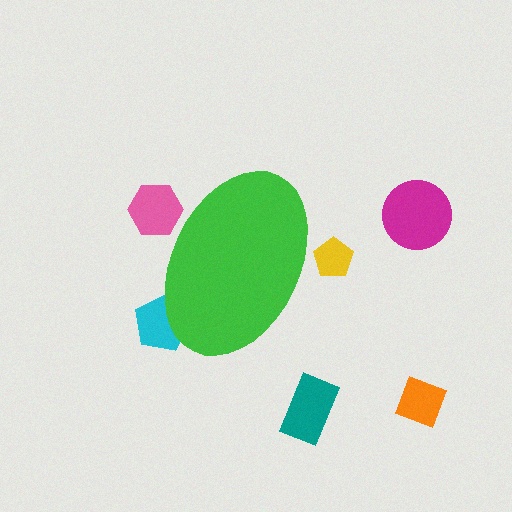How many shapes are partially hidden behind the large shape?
3 shapes are partially hidden.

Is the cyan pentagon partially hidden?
Yes, the cyan pentagon is partially hidden behind the green ellipse.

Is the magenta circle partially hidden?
No, the magenta circle is fully visible.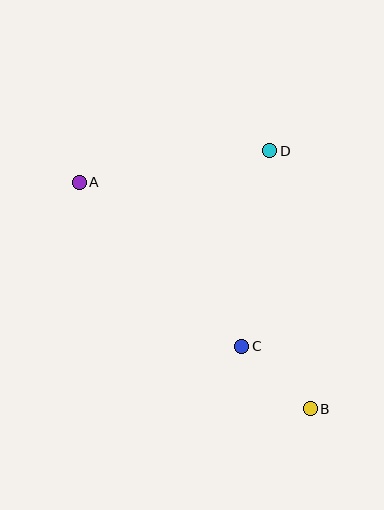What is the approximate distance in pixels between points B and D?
The distance between B and D is approximately 261 pixels.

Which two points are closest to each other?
Points B and C are closest to each other.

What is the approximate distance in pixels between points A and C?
The distance between A and C is approximately 231 pixels.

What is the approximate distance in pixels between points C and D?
The distance between C and D is approximately 197 pixels.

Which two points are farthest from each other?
Points A and B are farthest from each other.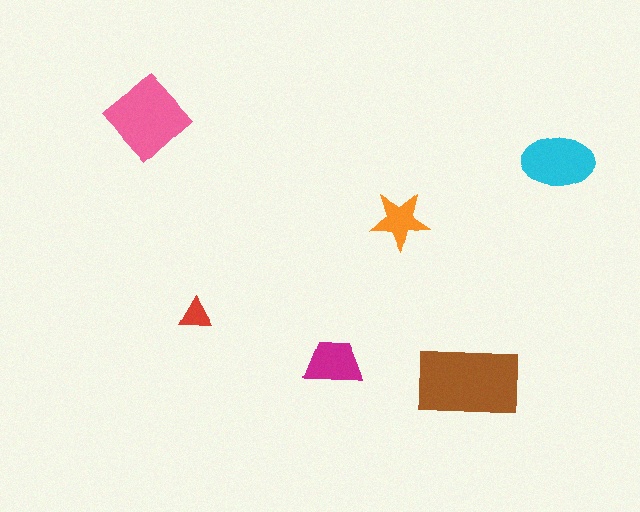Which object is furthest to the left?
The pink diamond is leftmost.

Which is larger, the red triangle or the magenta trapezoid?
The magenta trapezoid.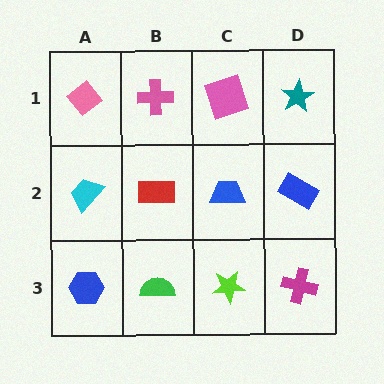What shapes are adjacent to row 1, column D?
A blue rectangle (row 2, column D), a pink square (row 1, column C).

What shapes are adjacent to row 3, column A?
A cyan trapezoid (row 2, column A), a green semicircle (row 3, column B).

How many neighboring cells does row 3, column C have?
3.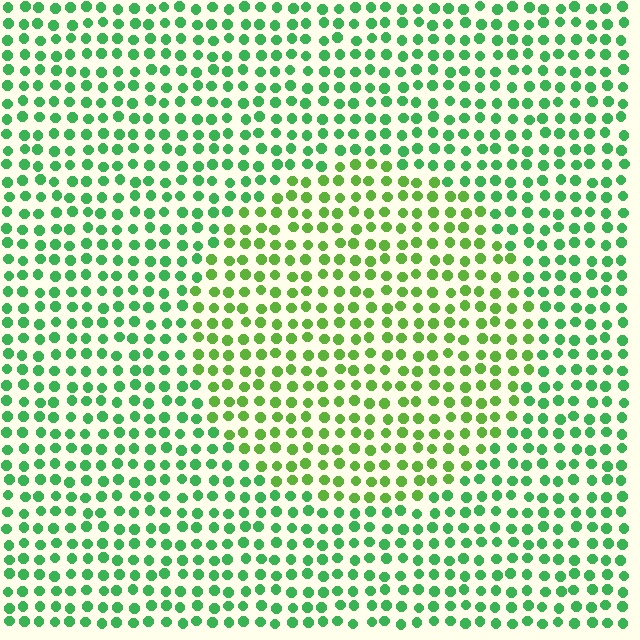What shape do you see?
I see a circle.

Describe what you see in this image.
The image is filled with small green elements in a uniform arrangement. A circle-shaped region is visible where the elements are tinted to a slightly different hue, forming a subtle color boundary.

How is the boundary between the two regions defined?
The boundary is defined purely by a slight shift in hue (about 31 degrees). Spacing, size, and orientation are identical on both sides.